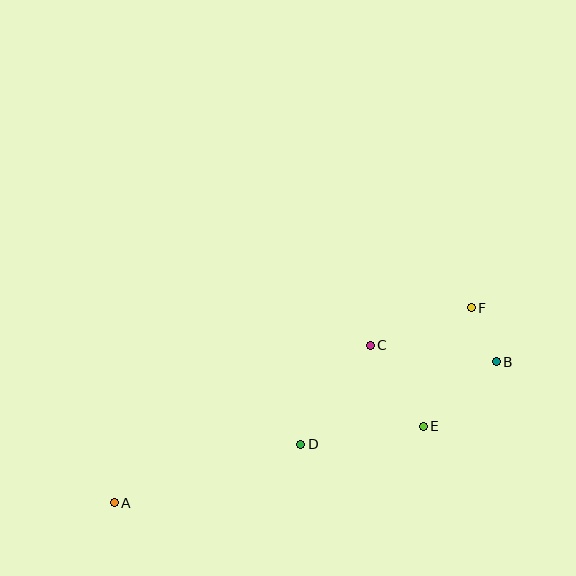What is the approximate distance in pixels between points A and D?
The distance between A and D is approximately 195 pixels.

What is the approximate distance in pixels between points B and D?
The distance between B and D is approximately 212 pixels.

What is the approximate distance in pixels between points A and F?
The distance between A and F is approximately 407 pixels.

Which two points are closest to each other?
Points B and F are closest to each other.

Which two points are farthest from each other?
Points A and B are farthest from each other.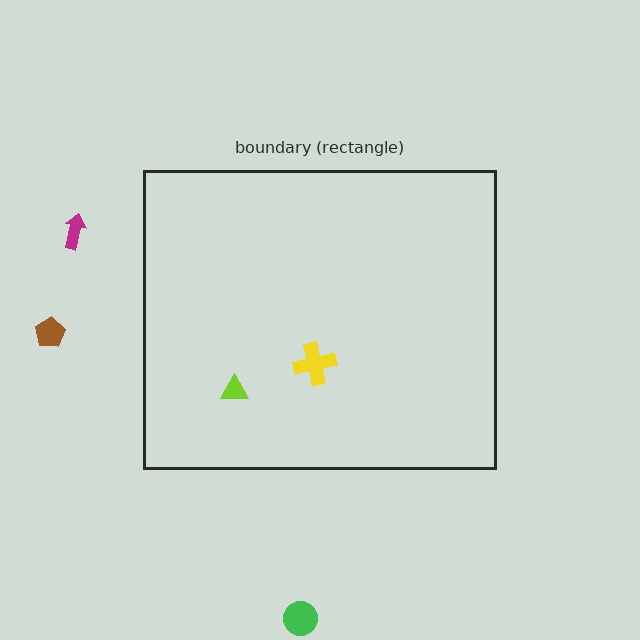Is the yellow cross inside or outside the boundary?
Inside.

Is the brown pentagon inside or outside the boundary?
Outside.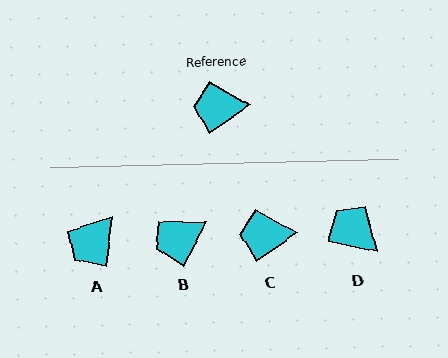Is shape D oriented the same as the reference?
No, it is off by about 46 degrees.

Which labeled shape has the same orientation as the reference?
C.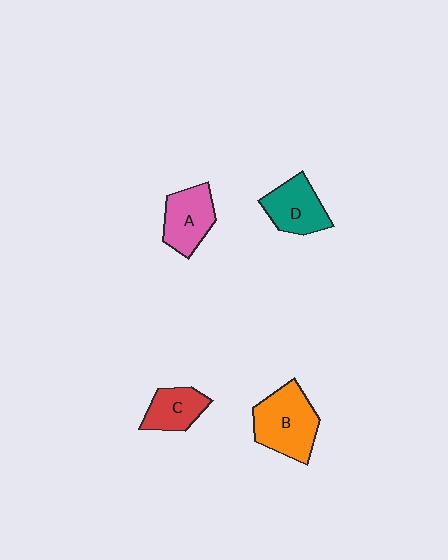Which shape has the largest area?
Shape B (orange).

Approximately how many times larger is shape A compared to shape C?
Approximately 1.3 times.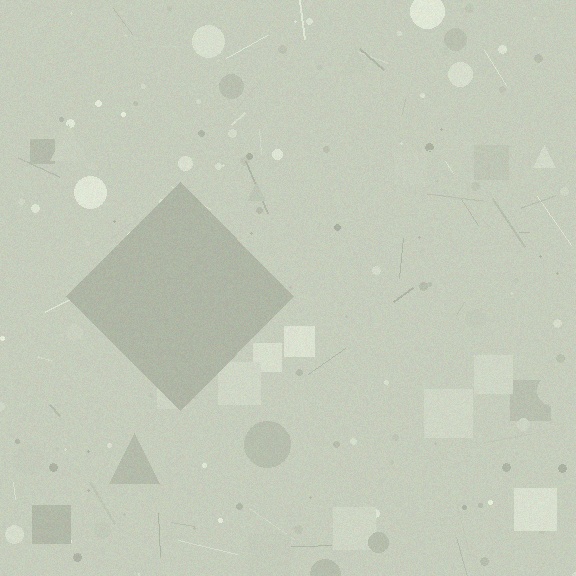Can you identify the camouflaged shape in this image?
The camouflaged shape is a diamond.